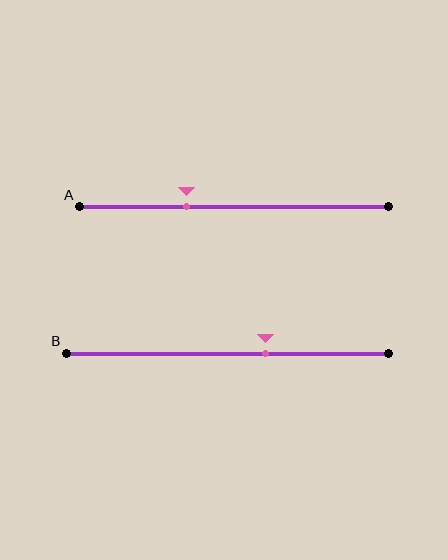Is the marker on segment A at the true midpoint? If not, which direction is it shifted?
No, the marker on segment A is shifted to the left by about 15% of the segment length.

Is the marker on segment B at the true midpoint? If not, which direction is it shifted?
No, the marker on segment B is shifted to the right by about 12% of the segment length.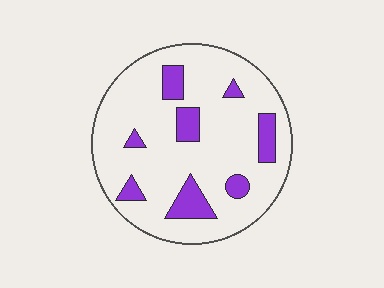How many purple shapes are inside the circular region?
8.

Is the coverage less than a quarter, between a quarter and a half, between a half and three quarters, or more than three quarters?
Less than a quarter.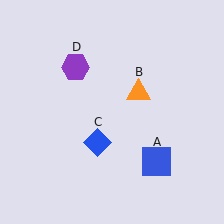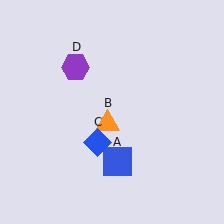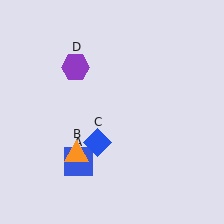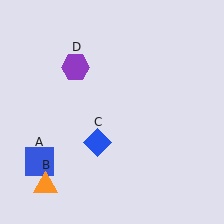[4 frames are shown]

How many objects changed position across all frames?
2 objects changed position: blue square (object A), orange triangle (object B).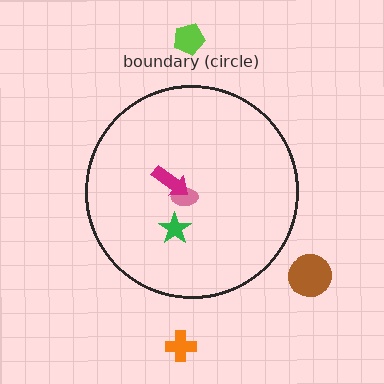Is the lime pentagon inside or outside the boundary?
Outside.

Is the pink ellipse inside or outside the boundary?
Inside.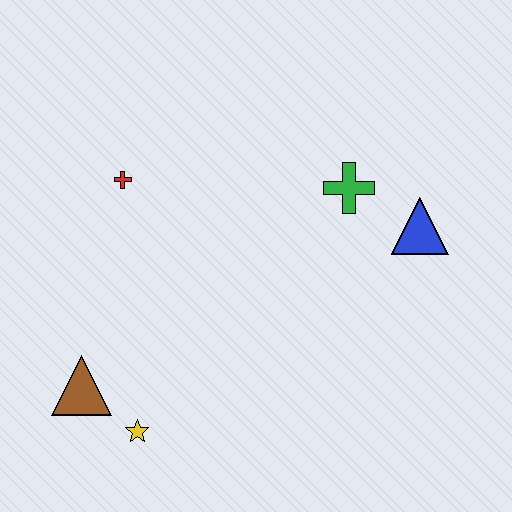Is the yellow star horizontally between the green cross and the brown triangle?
Yes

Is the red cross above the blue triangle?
Yes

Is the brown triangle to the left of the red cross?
Yes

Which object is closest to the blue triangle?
The green cross is closest to the blue triangle.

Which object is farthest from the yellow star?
The blue triangle is farthest from the yellow star.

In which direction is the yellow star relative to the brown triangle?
The yellow star is to the right of the brown triangle.